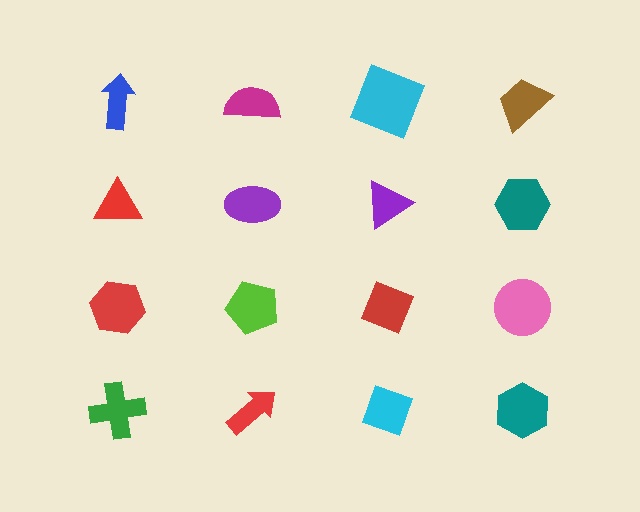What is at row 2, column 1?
A red triangle.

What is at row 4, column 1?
A green cross.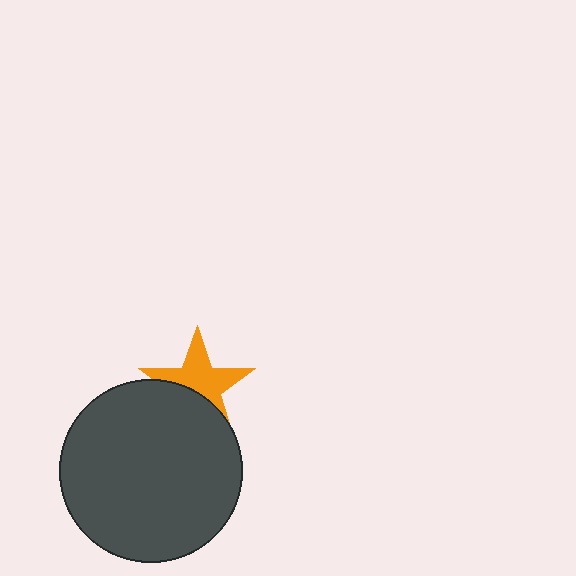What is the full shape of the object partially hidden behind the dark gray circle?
The partially hidden object is an orange star.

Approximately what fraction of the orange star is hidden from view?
Roughly 39% of the orange star is hidden behind the dark gray circle.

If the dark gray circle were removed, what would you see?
You would see the complete orange star.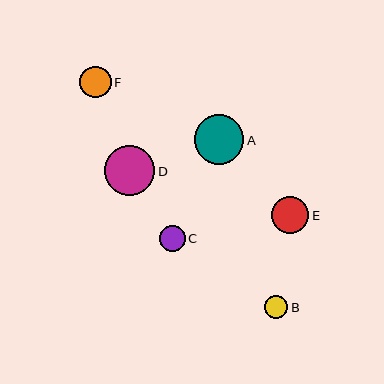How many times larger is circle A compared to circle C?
Circle A is approximately 2.0 times the size of circle C.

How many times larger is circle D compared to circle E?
Circle D is approximately 1.4 times the size of circle E.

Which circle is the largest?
Circle D is the largest with a size of approximately 50 pixels.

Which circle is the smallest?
Circle B is the smallest with a size of approximately 23 pixels.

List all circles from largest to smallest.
From largest to smallest: D, A, E, F, C, B.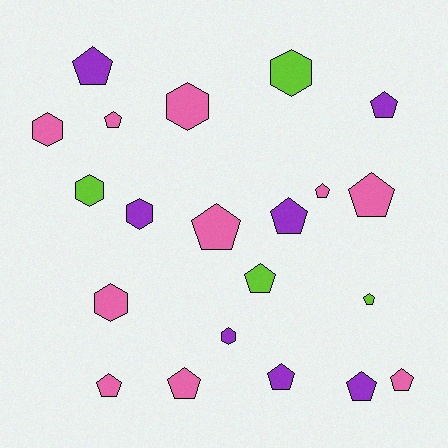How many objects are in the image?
There are 21 objects.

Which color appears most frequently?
Pink, with 10 objects.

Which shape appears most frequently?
Pentagon, with 14 objects.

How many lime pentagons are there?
There are 2 lime pentagons.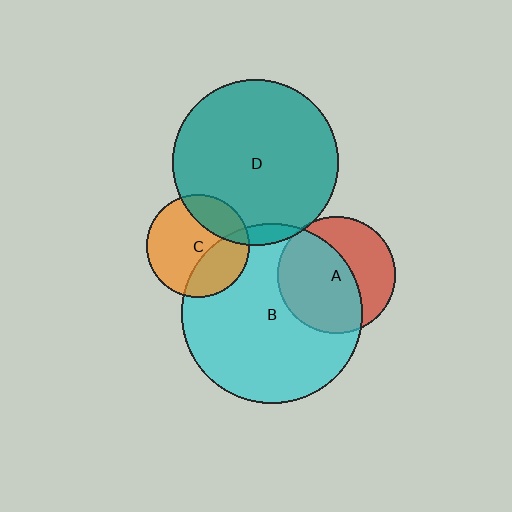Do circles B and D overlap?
Yes.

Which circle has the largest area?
Circle B (cyan).